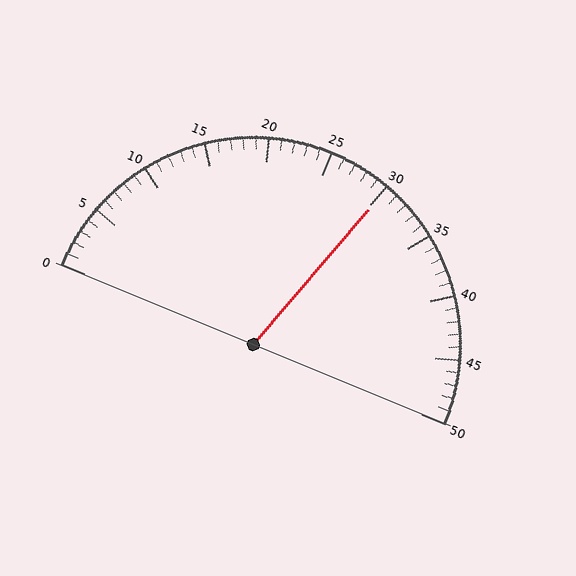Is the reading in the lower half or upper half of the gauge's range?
The reading is in the upper half of the range (0 to 50).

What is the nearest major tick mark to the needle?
The nearest major tick mark is 30.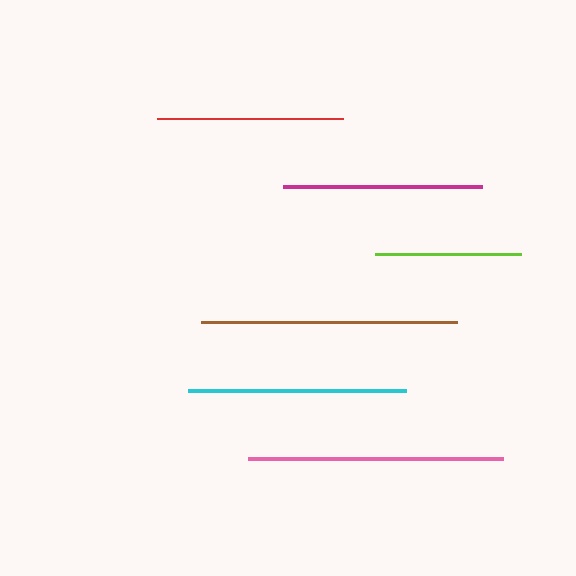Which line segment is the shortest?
The lime line is the shortest at approximately 146 pixels.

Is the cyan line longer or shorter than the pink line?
The pink line is longer than the cyan line.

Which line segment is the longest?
The pink line is the longest at approximately 255 pixels.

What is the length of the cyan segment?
The cyan segment is approximately 218 pixels long.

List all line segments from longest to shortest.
From longest to shortest: pink, brown, cyan, magenta, red, lime.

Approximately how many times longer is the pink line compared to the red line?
The pink line is approximately 1.4 times the length of the red line.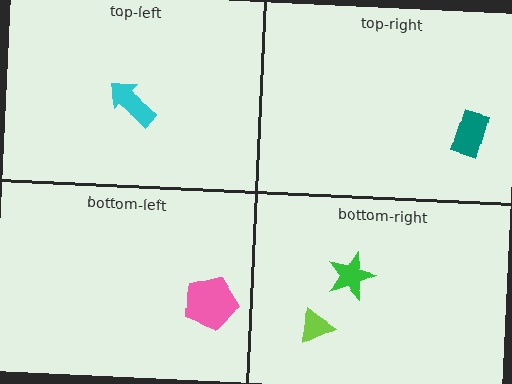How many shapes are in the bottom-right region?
2.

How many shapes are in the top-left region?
1.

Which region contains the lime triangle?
The bottom-right region.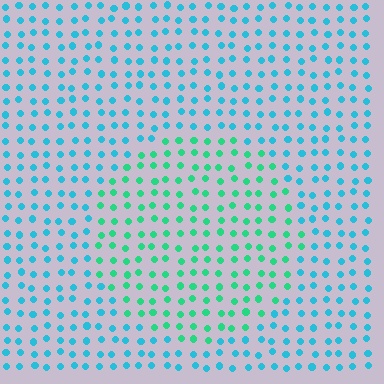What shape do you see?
I see a circle.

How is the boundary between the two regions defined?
The boundary is defined purely by a slight shift in hue (about 38 degrees). Spacing, size, and orientation are identical on both sides.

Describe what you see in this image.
The image is filled with small cyan elements in a uniform arrangement. A circle-shaped region is visible where the elements are tinted to a slightly different hue, forming a subtle color boundary.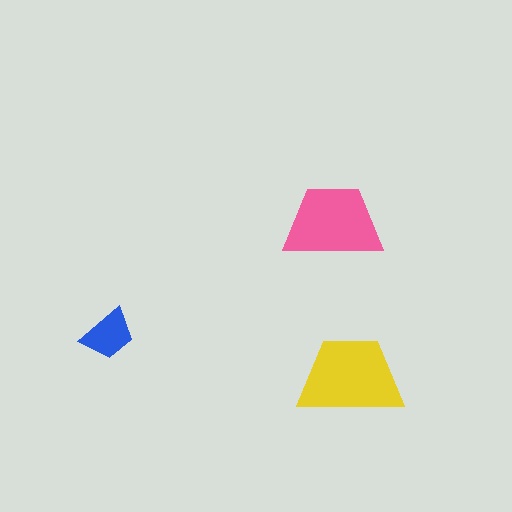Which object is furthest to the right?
The yellow trapezoid is rightmost.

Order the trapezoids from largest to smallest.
the yellow one, the pink one, the blue one.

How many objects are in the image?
There are 3 objects in the image.